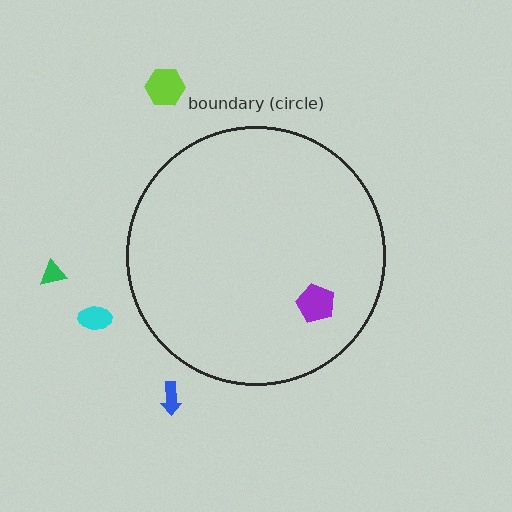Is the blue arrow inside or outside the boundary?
Outside.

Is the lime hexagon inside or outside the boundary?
Outside.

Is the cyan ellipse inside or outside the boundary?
Outside.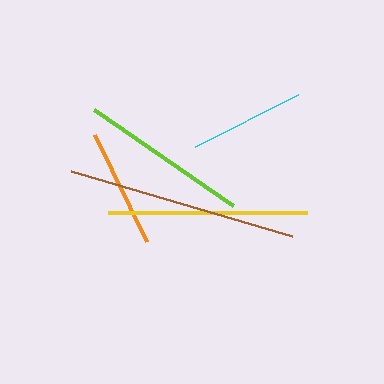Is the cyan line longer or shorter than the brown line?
The brown line is longer than the cyan line.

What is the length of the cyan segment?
The cyan segment is approximately 116 pixels long.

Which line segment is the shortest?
The cyan line is the shortest at approximately 116 pixels.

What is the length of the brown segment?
The brown segment is approximately 229 pixels long.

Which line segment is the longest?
The brown line is the longest at approximately 229 pixels.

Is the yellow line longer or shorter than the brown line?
The brown line is longer than the yellow line.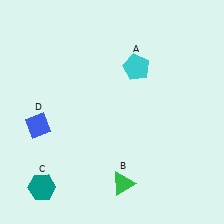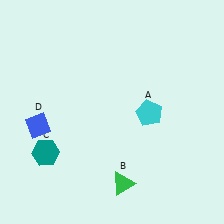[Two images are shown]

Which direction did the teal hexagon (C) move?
The teal hexagon (C) moved up.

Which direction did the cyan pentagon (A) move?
The cyan pentagon (A) moved down.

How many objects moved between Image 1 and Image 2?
2 objects moved between the two images.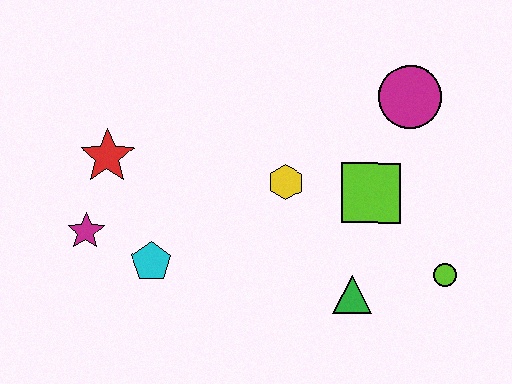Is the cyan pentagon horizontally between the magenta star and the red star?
No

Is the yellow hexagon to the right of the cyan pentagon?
Yes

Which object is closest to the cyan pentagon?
The magenta star is closest to the cyan pentagon.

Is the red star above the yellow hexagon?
Yes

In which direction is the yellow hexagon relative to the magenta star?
The yellow hexagon is to the right of the magenta star.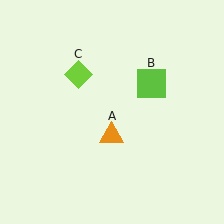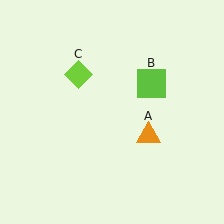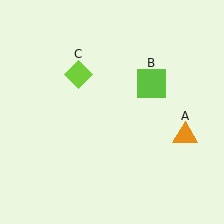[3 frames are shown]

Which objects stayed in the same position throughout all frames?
Lime square (object B) and lime diamond (object C) remained stationary.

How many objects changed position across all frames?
1 object changed position: orange triangle (object A).